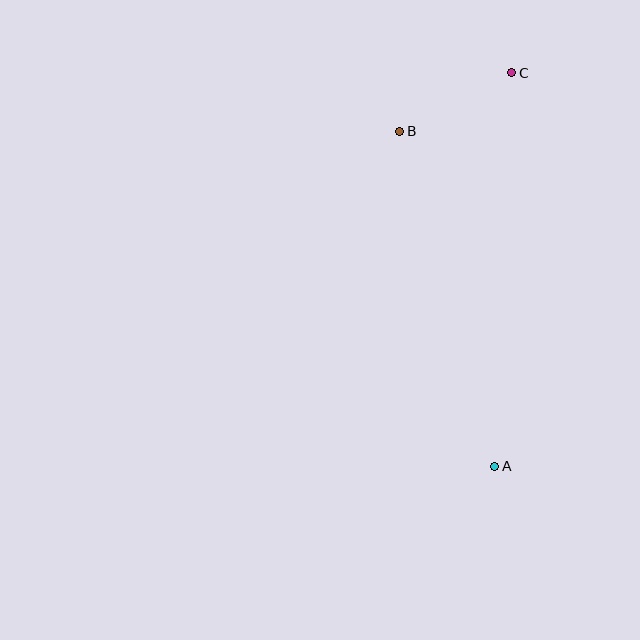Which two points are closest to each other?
Points B and C are closest to each other.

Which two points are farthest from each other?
Points A and C are farthest from each other.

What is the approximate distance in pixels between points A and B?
The distance between A and B is approximately 348 pixels.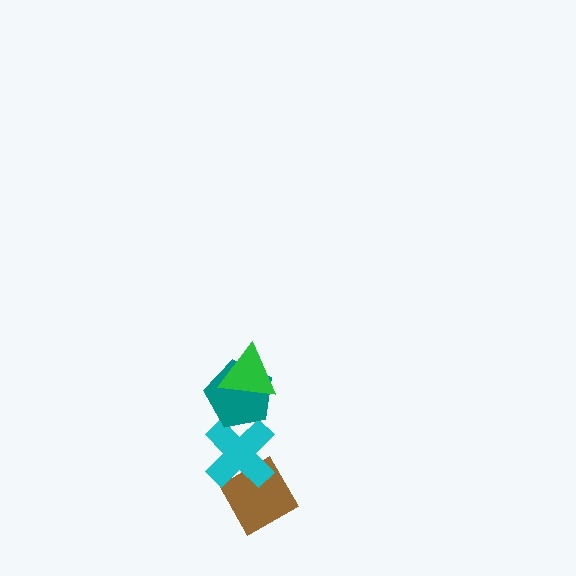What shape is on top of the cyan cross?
The teal pentagon is on top of the cyan cross.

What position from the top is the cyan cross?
The cyan cross is 3rd from the top.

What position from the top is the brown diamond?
The brown diamond is 4th from the top.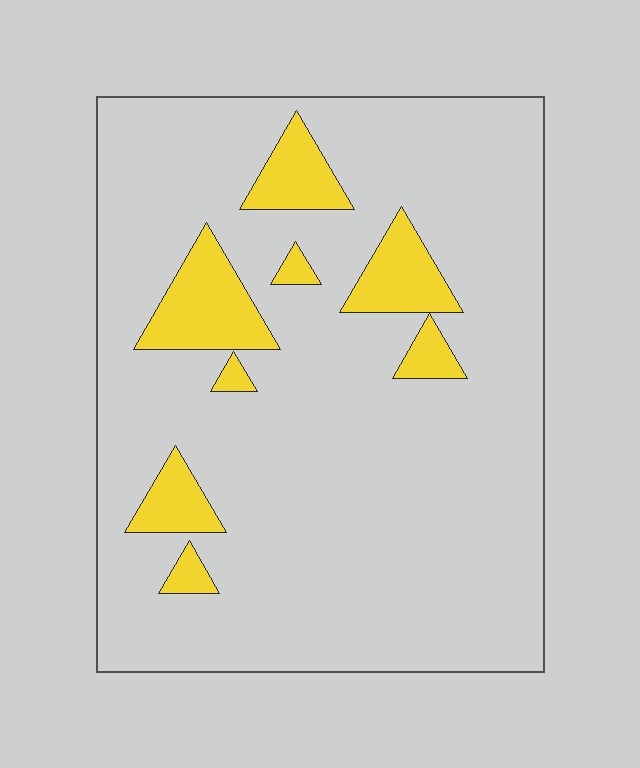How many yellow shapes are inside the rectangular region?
8.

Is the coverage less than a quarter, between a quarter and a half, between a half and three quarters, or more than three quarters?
Less than a quarter.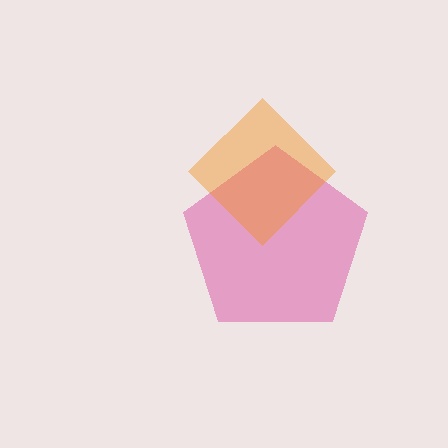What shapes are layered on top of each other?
The layered shapes are: a magenta pentagon, an orange diamond.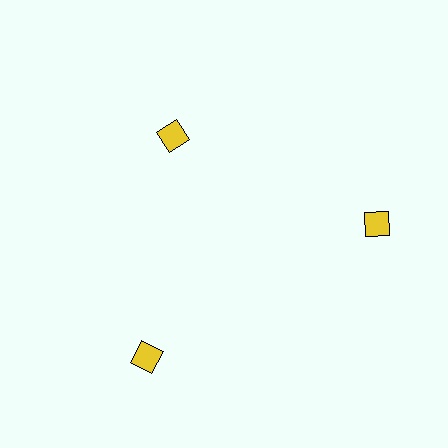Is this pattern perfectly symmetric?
No. The 3 yellow diamonds are arranged in a ring, but one element near the 11 o'clock position is pulled inward toward the center, breaking the 3-fold rotational symmetry.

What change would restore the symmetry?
The symmetry would be restored by moving it outward, back onto the ring so that all 3 diamonds sit at equal angles and equal distance from the center.